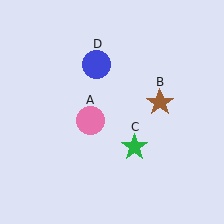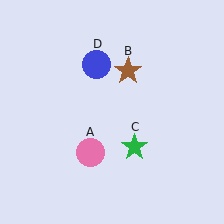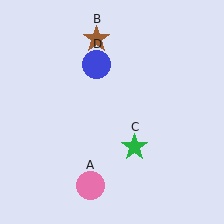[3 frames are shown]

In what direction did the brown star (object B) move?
The brown star (object B) moved up and to the left.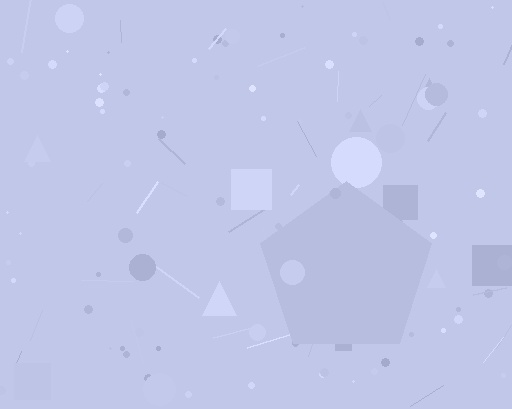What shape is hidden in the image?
A pentagon is hidden in the image.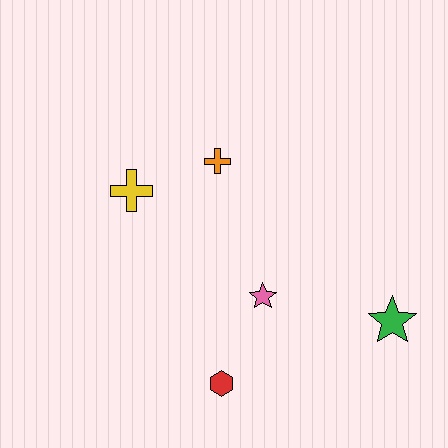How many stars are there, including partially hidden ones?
There are 2 stars.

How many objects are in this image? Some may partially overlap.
There are 5 objects.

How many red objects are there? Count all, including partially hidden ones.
There is 1 red object.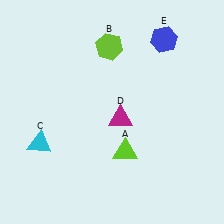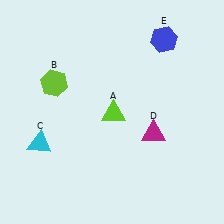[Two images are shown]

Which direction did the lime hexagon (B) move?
The lime hexagon (B) moved left.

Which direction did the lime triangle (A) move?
The lime triangle (A) moved up.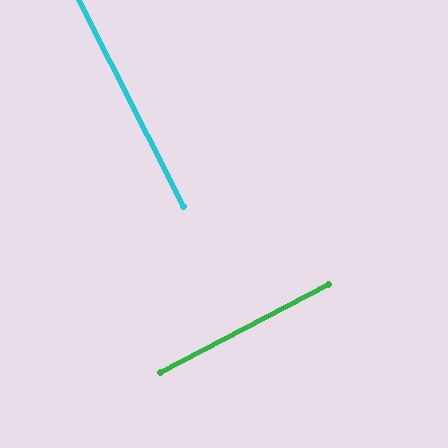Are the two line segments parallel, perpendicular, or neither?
Perpendicular — they meet at approximately 89°.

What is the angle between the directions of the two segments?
Approximately 89 degrees.